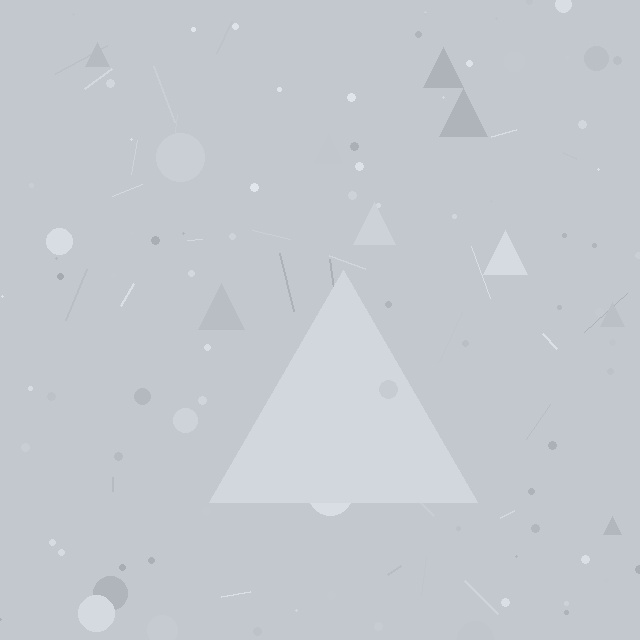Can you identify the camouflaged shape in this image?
The camouflaged shape is a triangle.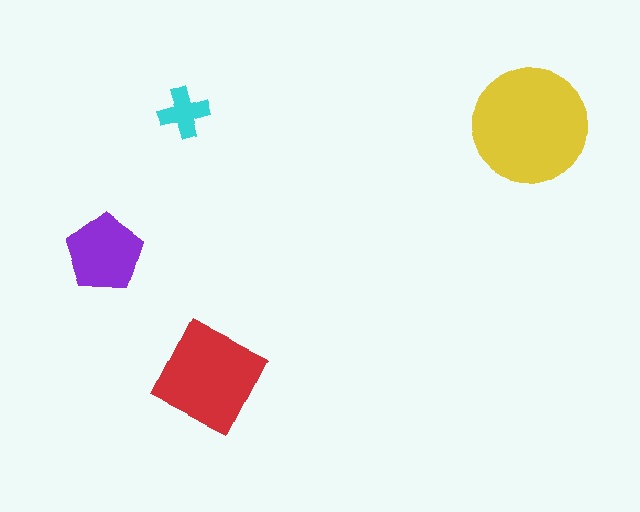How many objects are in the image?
There are 4 objects in the image.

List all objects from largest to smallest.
The yellow circle, the red diamond, the purple pentagon, the cyan cross.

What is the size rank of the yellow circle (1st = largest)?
1st.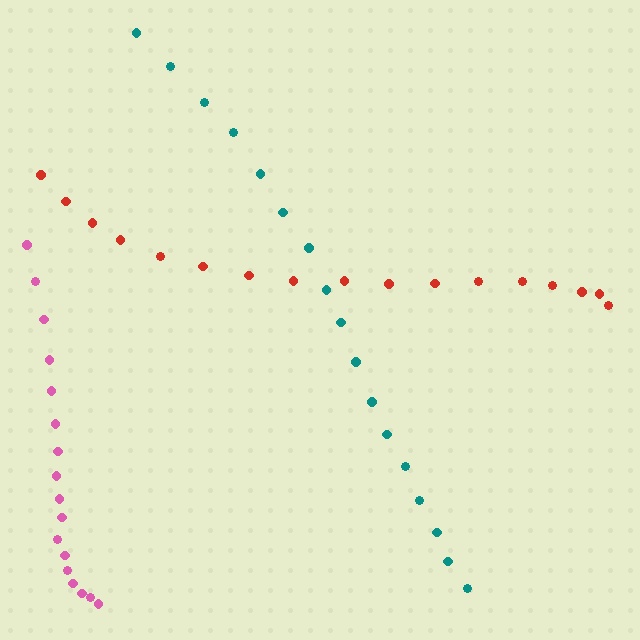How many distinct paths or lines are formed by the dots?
There are 3 distinct paths.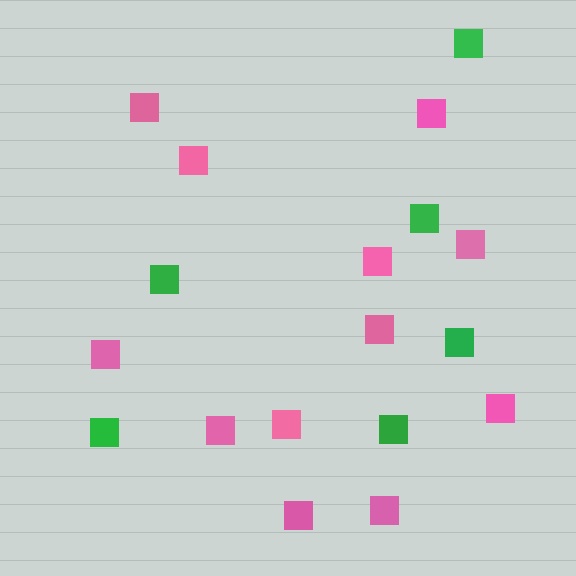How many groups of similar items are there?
There are 2 groups: one group of pink squares (12) and one group of green squares (6).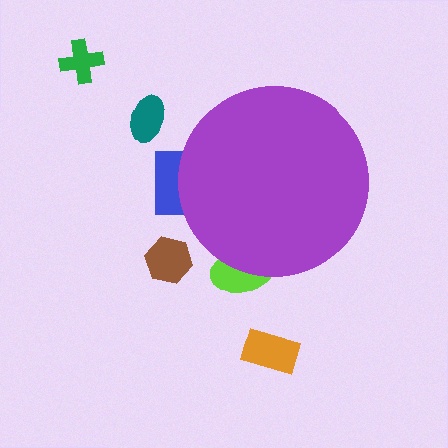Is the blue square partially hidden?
Yes, the blue square is partially hidden behind the purple circle.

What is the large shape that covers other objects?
A purple circle.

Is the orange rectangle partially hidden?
No, the orange rectangle is fully visible.